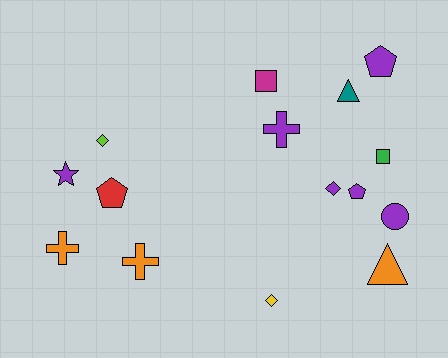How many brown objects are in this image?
There are no brown objects.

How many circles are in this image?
There is 1 circle.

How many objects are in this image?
There are 15 objects.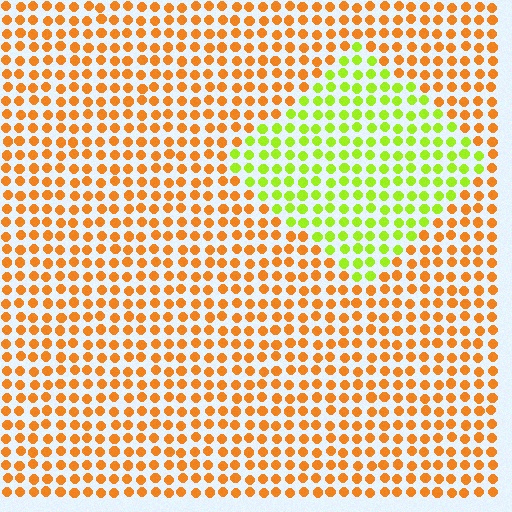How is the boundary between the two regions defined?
The boundary is defined purely by a slight shift in hue (about 56 degrees). Spacing, size, and orientation are identical on both sides.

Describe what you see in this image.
The image is filled with small orange elements in a uniform arrangement. A diamond-shaped region is visible where the elements are tinted to a slightly different hue, forming a subtle color boundary.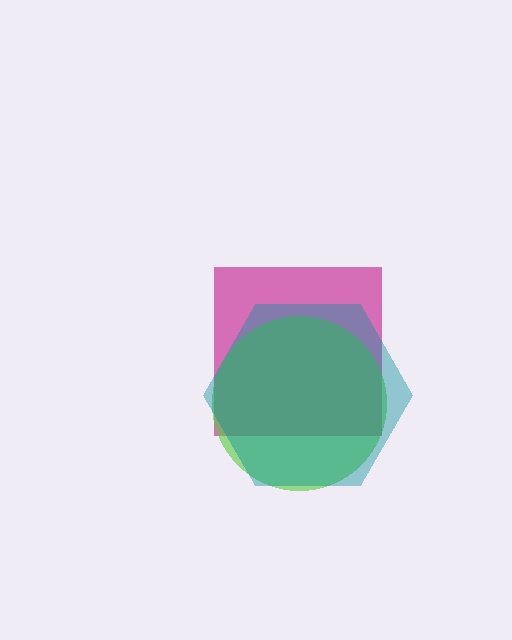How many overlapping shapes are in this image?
There are 3 overlapping shapes in the image.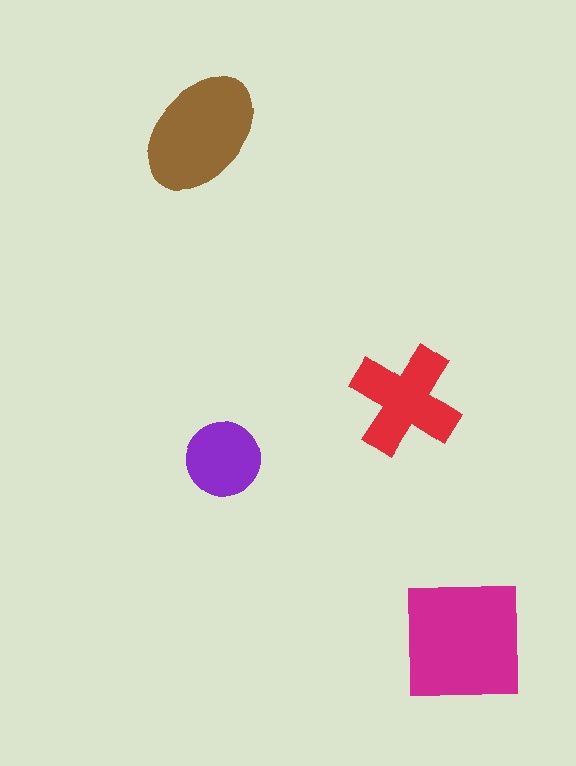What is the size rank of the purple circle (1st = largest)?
4th.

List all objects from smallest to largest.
The purple circle, the red cross, the brown ellipse, the magenta square.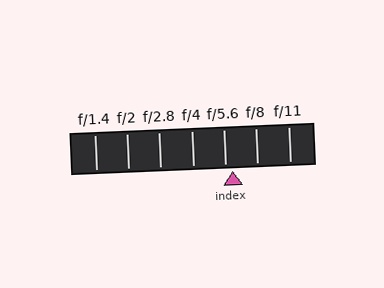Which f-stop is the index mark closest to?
The index mark is closest to f/5.6.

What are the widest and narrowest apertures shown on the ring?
The widest aperture shown is f/1.4 and the narrowest is f/11.